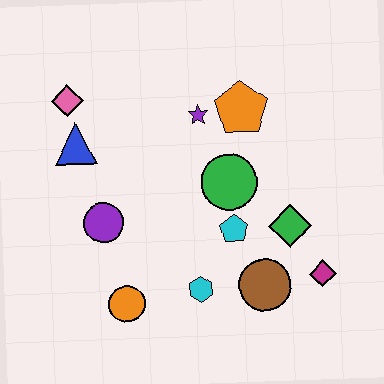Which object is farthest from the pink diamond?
The magenta diamond is farthest from the pink diamond.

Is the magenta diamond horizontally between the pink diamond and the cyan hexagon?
No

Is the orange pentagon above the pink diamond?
No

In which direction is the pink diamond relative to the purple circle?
The pink diamond is above the purple circle.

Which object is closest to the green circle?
The cyan pentagon is closest to the green circle.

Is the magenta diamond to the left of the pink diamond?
No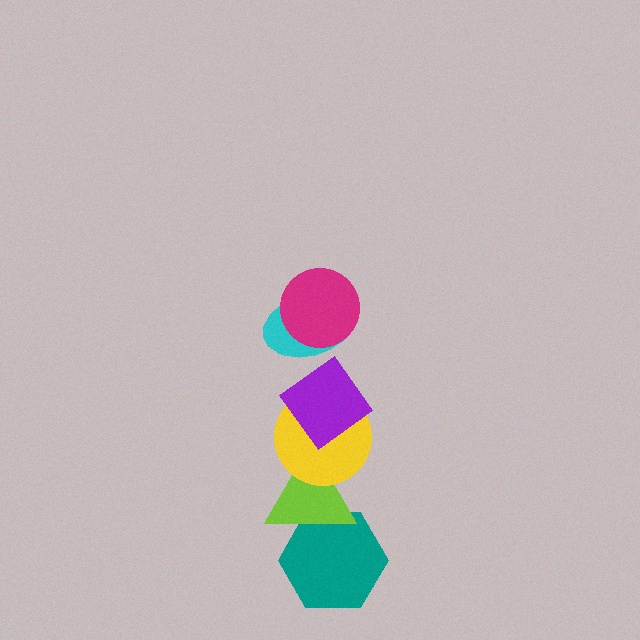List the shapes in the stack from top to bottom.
From top to bottom: the magenta circle, the cyan ellipse, the purple diamond, the yellow circle, the lime triangle, the teal hexagon.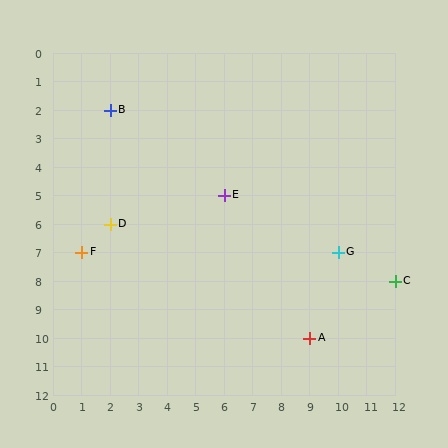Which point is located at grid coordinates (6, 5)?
Point E is at (6, 5).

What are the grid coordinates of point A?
Point A is at grid coordinates (9, 10).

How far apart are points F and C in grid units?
Points F and C are 11 columns and 1 row apart (about 11.0 grid units diagonally).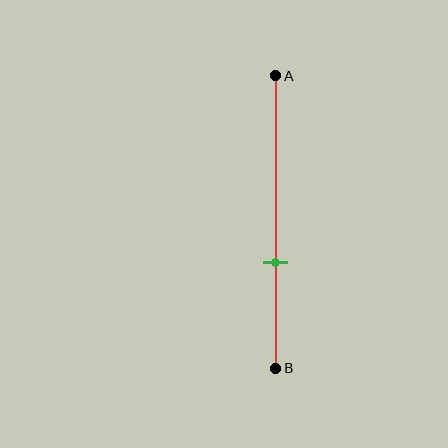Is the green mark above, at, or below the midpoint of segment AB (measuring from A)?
The green mark is below the midpoint of segment AB.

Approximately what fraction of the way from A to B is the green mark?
The green mark is approximately 65% of the way from A to B.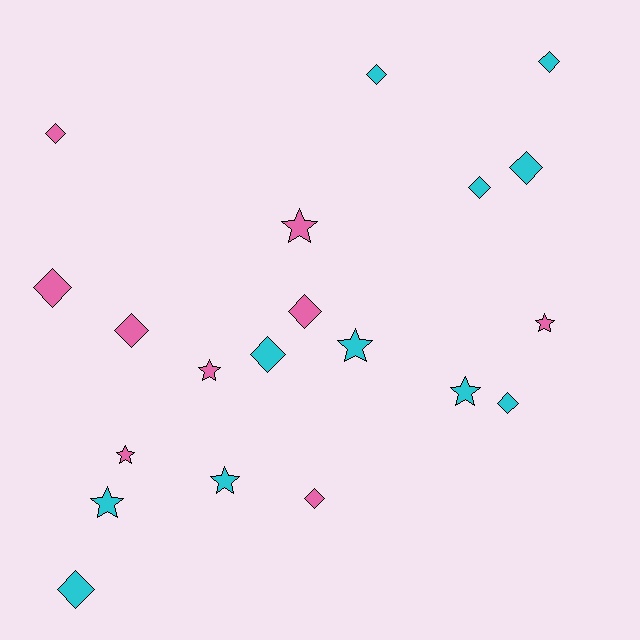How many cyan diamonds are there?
There are 7 cyan diamonds.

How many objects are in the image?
There are 20 objects.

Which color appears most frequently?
Cyan, with 11 objects.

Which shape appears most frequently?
Diamond, with 12 objects.